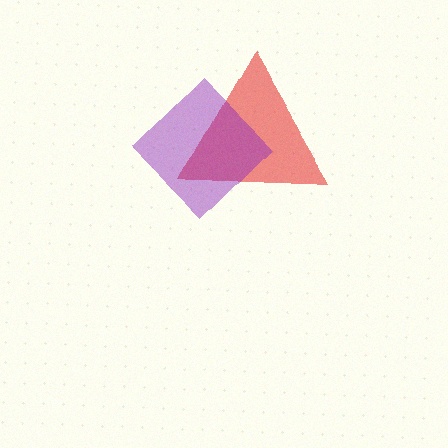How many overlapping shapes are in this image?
There are 2 overlapping shapes in the image.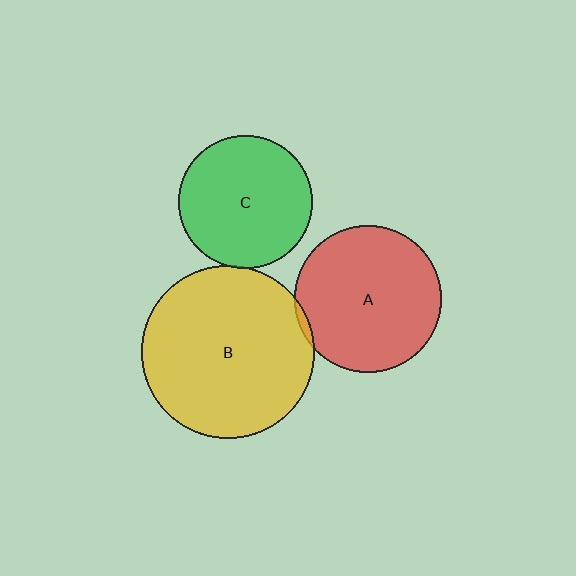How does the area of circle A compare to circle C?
Approximately 1.2 times.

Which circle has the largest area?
Circle B (yellow).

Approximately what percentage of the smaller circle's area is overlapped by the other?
Approximately 5%.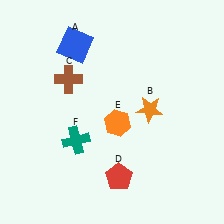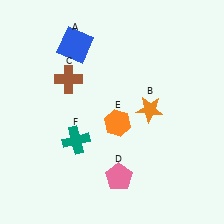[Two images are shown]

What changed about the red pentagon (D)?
In Image 1, D is red. In Image 2, it changed to pink.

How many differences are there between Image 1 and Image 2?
There is 1 difference between the two images.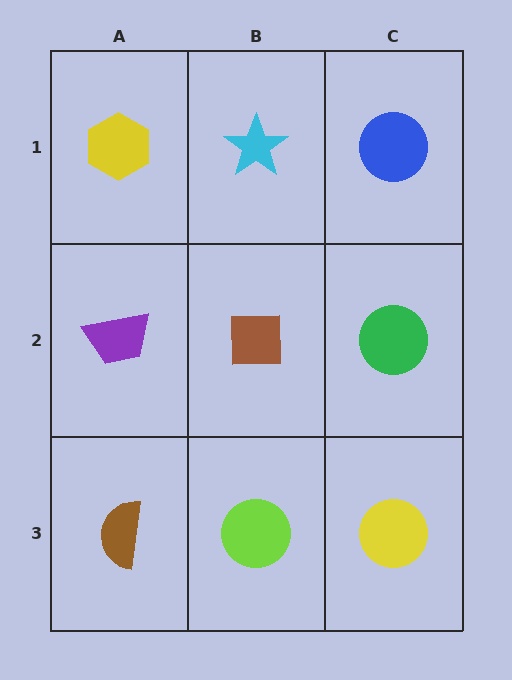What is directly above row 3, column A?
A purple trapezoid.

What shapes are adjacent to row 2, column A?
A yellow hexagon (row 1, column A), a brown semicircle (row 3, column A), a brown square (row 2, column B).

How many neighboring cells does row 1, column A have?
2.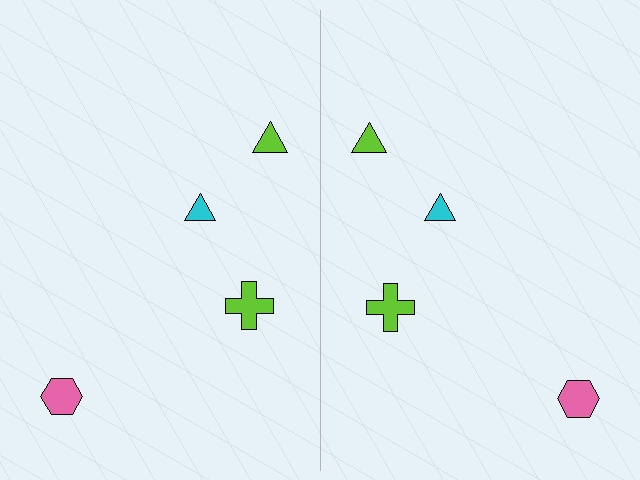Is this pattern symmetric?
Yes, this pattern has bilateral (reflection) symmetry.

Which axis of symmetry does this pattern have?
The pattern has a vertical axis of symmetry running through the center of the image.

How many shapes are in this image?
There are 8 shapes in this image.